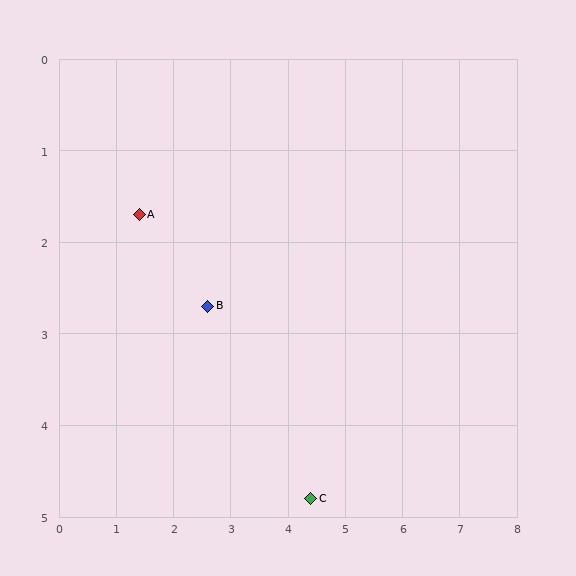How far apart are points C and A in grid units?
Points C and A are about 4.3 grid units apart.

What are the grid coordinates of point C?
Point C is at approximately (4.4, 4.8).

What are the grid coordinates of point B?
Point B is at approximately (2.6, 2.7).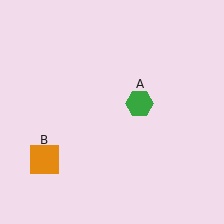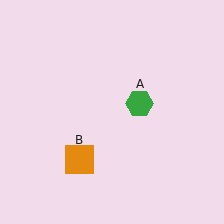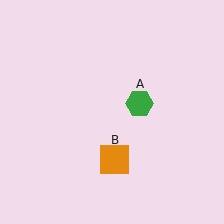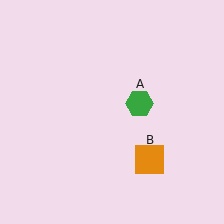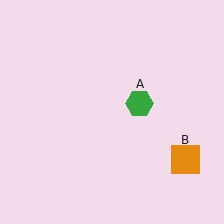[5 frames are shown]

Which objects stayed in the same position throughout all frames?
Green hexagon (object A) remained stationary.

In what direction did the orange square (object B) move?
The orange square (object B) moved right.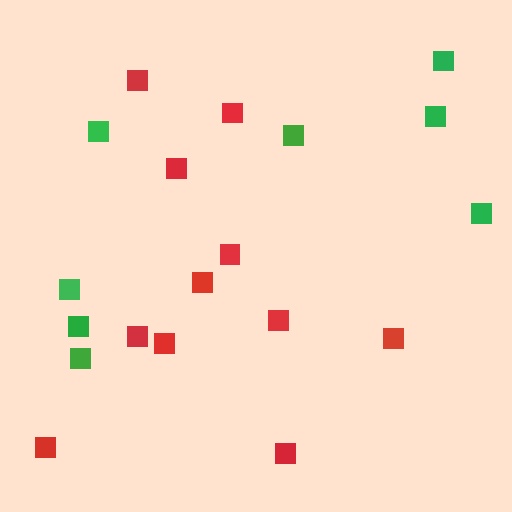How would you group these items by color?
There are 2 groups: one group of red squares (11) and one group of green squares (8).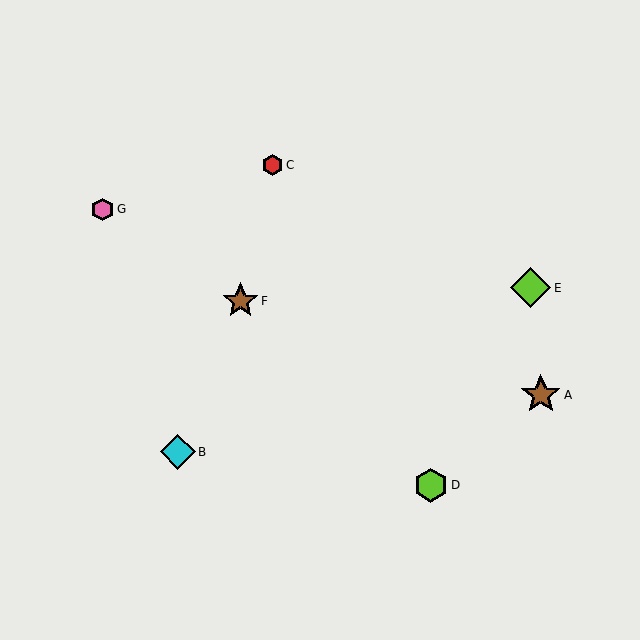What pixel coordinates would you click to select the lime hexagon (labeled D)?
Click at (431, 485) to select the lime hexagon D.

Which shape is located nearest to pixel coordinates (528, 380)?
The brown star (labeled A) at (541, 395) is nearest to that location.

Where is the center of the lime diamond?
The center of the lime diamond is at (531, 288).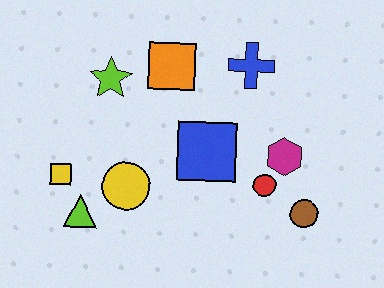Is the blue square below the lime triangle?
No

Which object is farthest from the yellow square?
The brown circle is farthest from the yellow square.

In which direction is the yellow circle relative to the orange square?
The yellow circle is below the orange square.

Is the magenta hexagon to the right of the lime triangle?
Yes